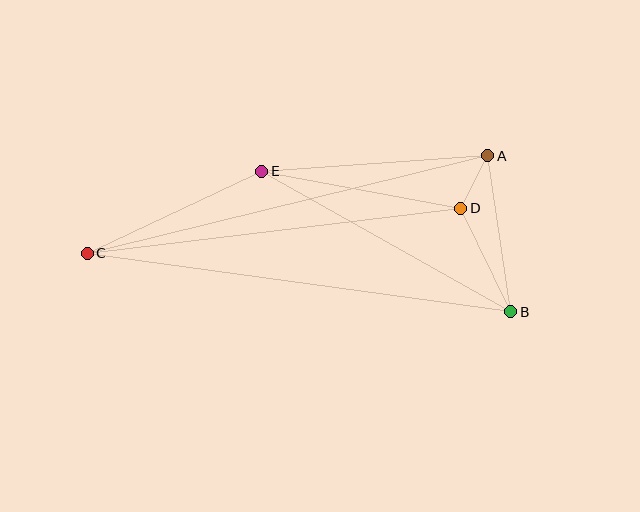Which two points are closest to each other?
Points A and D are closest to each other.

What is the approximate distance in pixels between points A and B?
The distance between A and B is approximately 158 pixels.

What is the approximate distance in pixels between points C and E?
The distance between C and E is approximately 193 pixels.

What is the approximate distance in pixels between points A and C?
The distance between A and C is approximately 412 pixels.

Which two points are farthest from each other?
Points B and C are farthest from each other.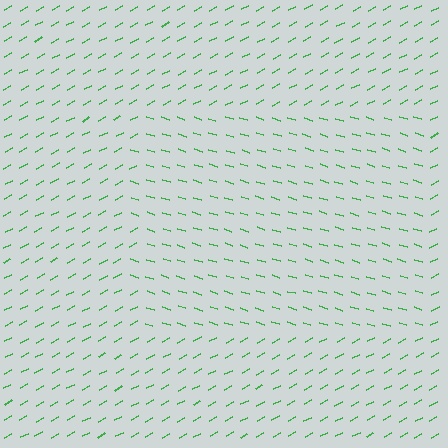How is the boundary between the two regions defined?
The boundary is defined purely by a change in line orientation (approximately 45 degrees difference). All lines are the same color and thickness.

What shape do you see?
I see a rectangle.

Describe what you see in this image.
The image is filled with small green line segments. A rectangle region in the image has lines oriented differently from the surrounding lines, creating a visible texture boundary.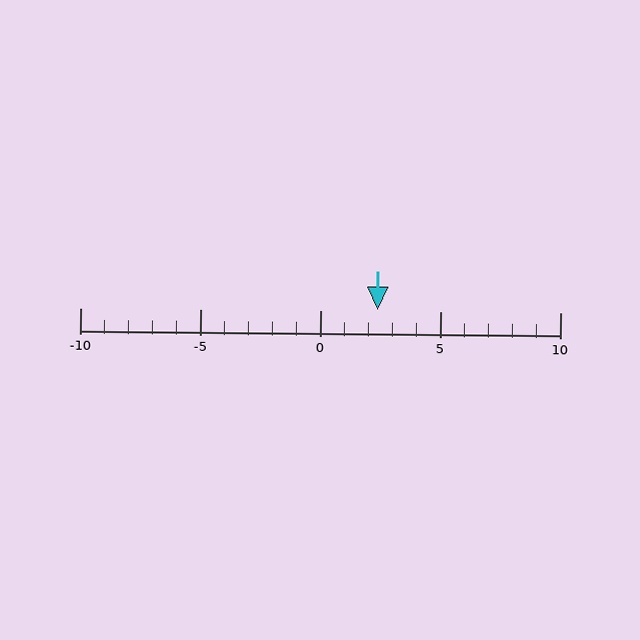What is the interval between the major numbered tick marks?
The major tick marks are spaced 5 units apart.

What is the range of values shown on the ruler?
The ruler shows values from -10 to 10.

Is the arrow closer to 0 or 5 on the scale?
The arrow is closer to 0.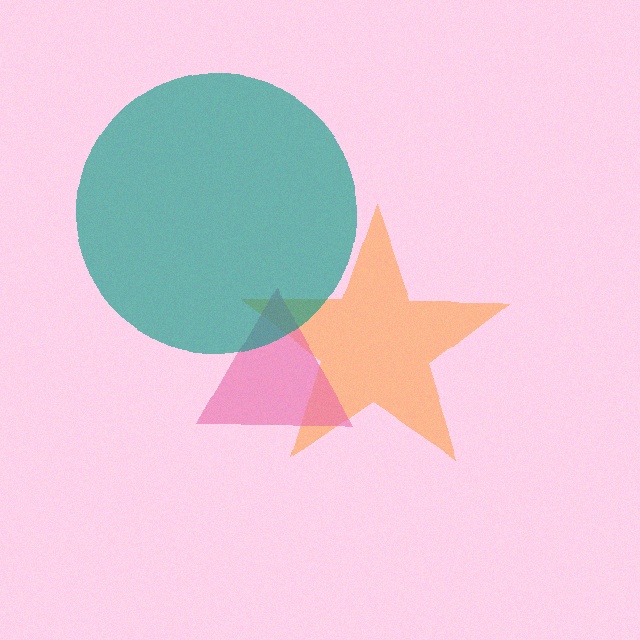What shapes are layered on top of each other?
The layered shapes are: an orange star, a pink triangle, a teal circle.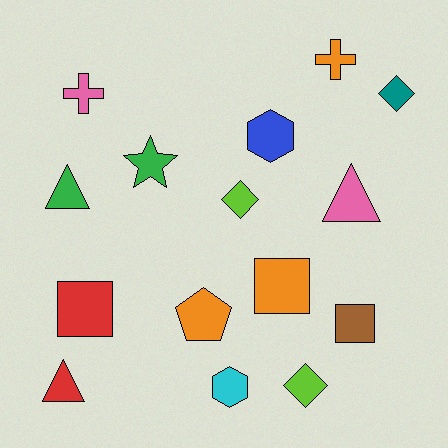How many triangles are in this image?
There are 3 triangles.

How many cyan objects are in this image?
There is 1 cyan object.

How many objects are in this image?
There are 15 objects.